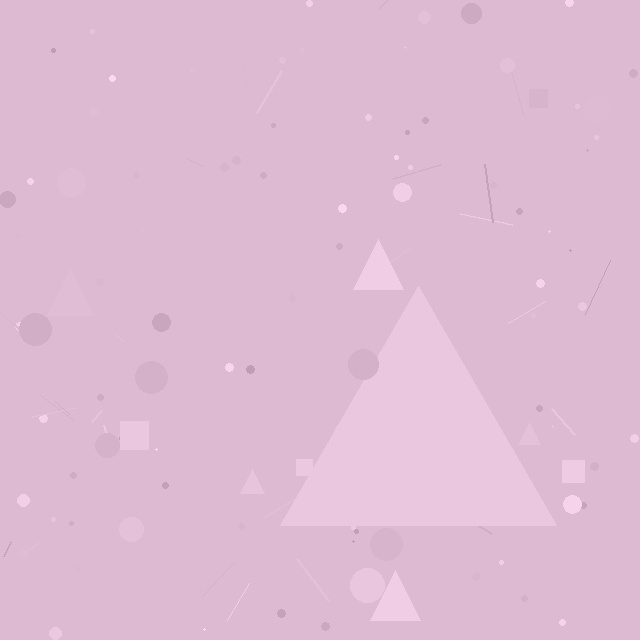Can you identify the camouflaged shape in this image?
The camouflaged shape is a triangle.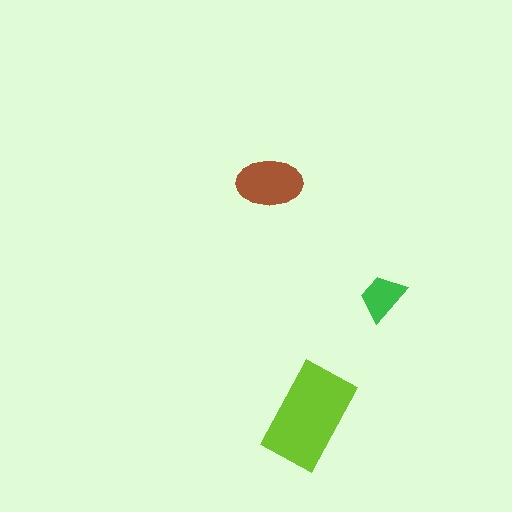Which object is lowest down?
The lime rectangle is bottommost.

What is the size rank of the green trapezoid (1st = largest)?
3rd.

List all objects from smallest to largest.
The green trapezoid, the brown ellipse, the lime rectangle.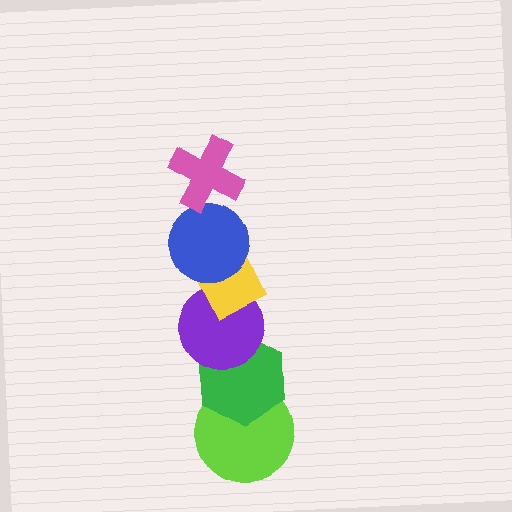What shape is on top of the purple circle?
The yellow diamond is on top of the purple circle.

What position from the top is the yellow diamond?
The yellow diamond is 3rd from the top.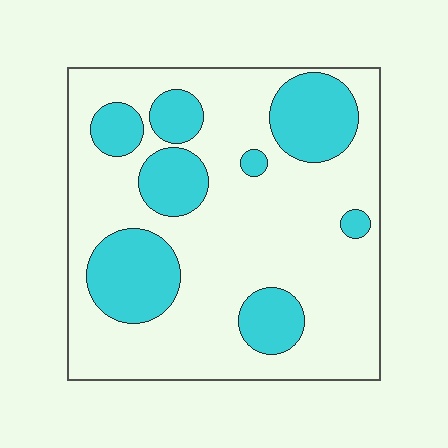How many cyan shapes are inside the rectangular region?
8.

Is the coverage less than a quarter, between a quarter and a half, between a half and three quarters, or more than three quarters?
Between a quarter and a half.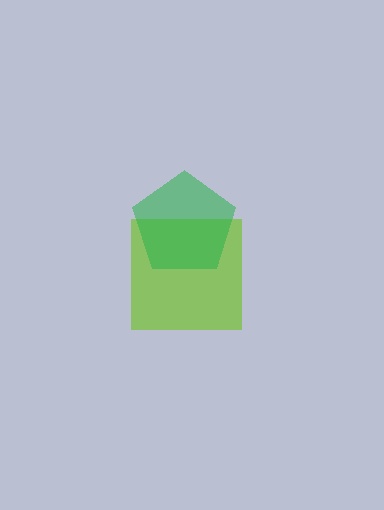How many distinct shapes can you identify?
There are 2 distinct shapes: a lime square, a green pentagon.